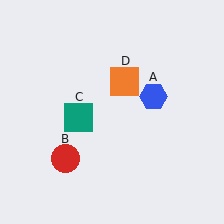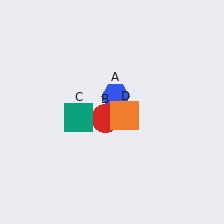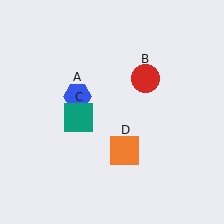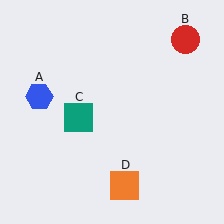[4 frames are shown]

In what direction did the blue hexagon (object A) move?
The blue hexagon (object A) moved left.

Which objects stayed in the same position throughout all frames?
Teal square (object C) remained stationary.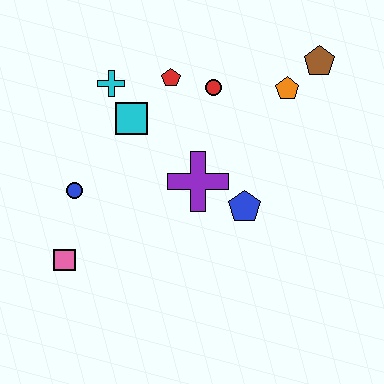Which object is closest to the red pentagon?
The red circle is closest to the red pentagon.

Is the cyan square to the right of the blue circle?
Yes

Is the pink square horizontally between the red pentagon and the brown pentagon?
No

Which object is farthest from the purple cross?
The brown pentagon is farthest from the purple cross.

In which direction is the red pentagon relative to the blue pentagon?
The red pentagon is above the blue pentagon.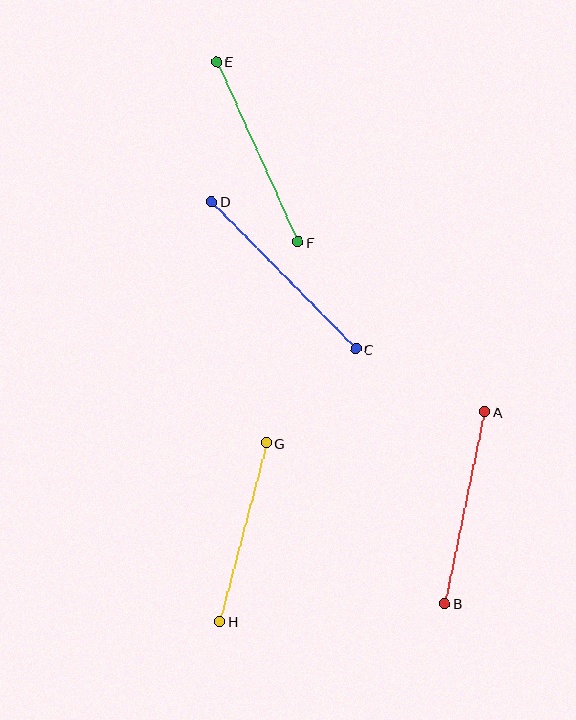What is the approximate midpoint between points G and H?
The midpoint is at approximately (243, 532) pixels.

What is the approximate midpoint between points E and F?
The midpoint is at approximately (257, 152) pixels.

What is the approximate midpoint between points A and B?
The midpoint is at approximately (465, 508) pixels.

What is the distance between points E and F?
The distance is approximately 198 pixels.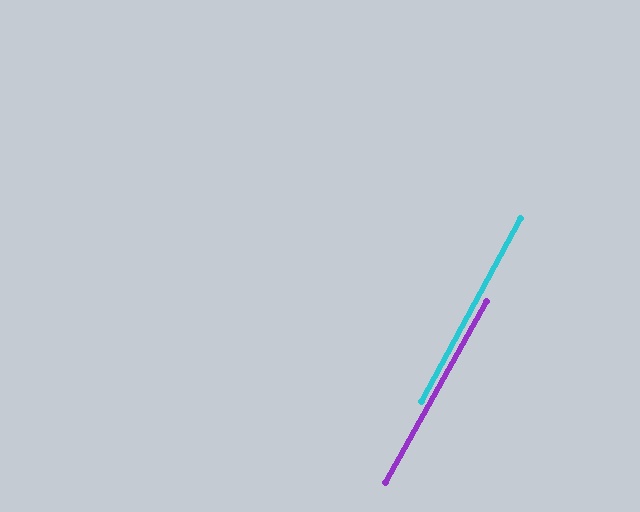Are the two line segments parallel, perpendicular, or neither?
Parallel — their directions differ by only 0.7°.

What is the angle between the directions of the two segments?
Approximately 1 degree.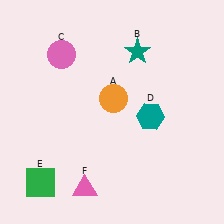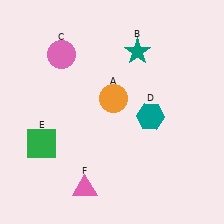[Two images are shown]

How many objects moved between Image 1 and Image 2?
1 object moved between the two images.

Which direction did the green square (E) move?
The green square (E) moved up.